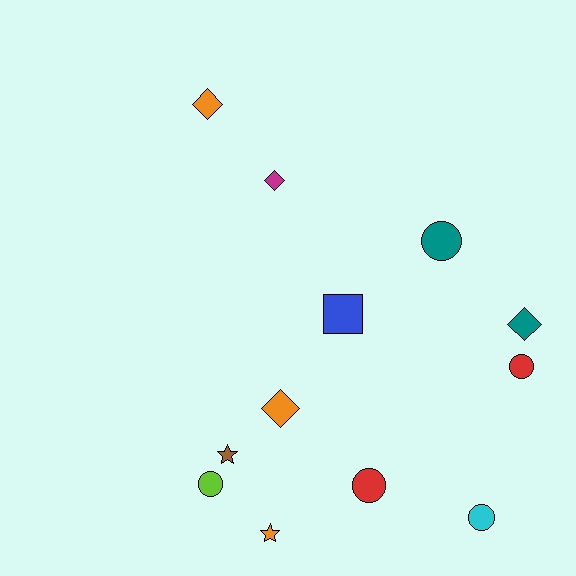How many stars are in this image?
There are 2 stars.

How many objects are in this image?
There are 12 objects.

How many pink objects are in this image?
There are no pink objects.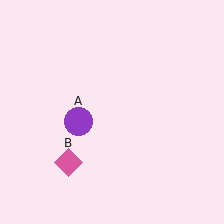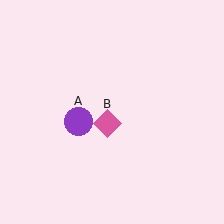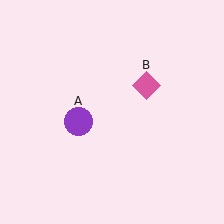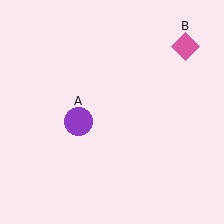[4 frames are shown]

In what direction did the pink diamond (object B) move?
The pink diamond (object B) moved up and to the right.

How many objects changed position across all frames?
1 object changed position: pink diamond (object B).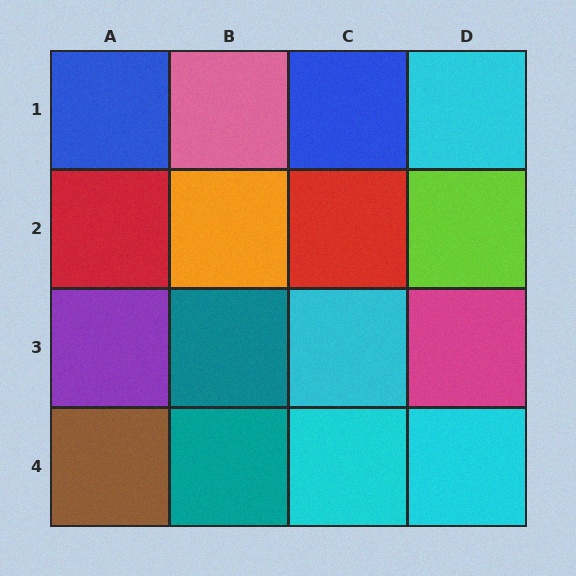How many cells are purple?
1 cell is purple.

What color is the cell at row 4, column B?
Teal.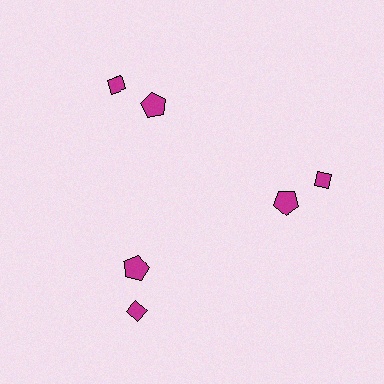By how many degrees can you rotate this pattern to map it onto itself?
The pattern maps onto itself every 120 degrees of rotation.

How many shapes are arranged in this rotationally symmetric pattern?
There are 6 shapes, arranged in 3 groups of 2.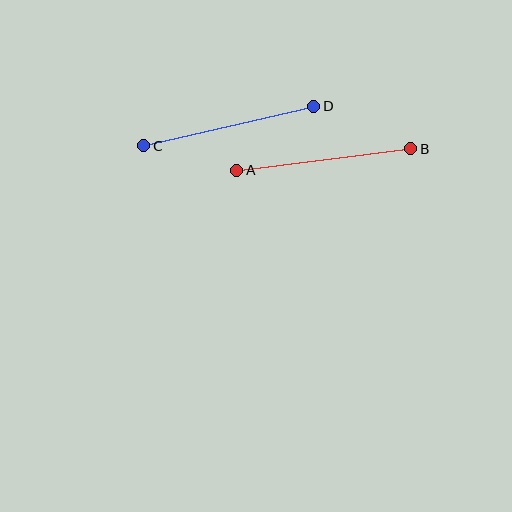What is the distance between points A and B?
The distance is approximately 175 pixels.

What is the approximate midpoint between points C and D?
The midpoint is at approximately (229, 126) pixels.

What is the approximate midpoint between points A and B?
The midpoint is at approximately (324, 159) pixels.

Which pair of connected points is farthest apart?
Points A and B are farthest apart.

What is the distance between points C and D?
The distance is approximately 175 pixels.